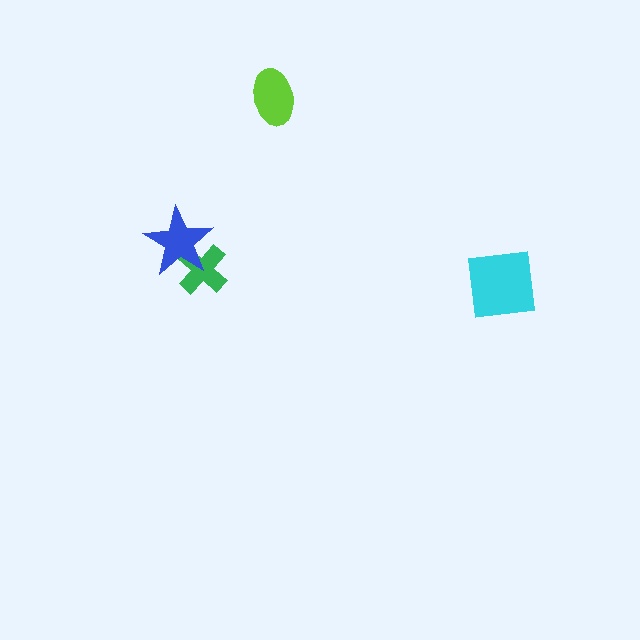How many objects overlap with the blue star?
1 object overlaps with the blue star.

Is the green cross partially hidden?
Yes, it is partially covered by another shape.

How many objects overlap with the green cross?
1 object overlaps with the green cross.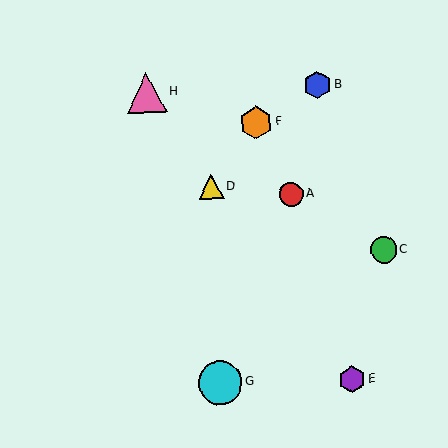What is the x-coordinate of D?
Object D is at x≈211.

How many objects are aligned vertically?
2 objects (D, G) are aligned vertically.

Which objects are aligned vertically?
Objects D, G are aligned vertically.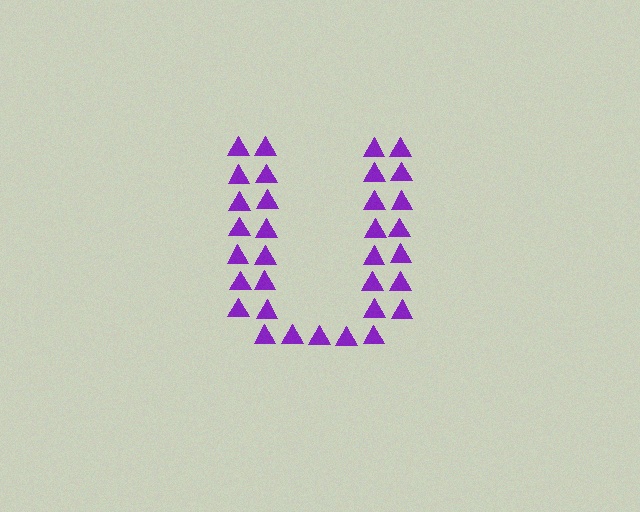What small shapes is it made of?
It is made of small triangles.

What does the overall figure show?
The overall figure shows the letter U.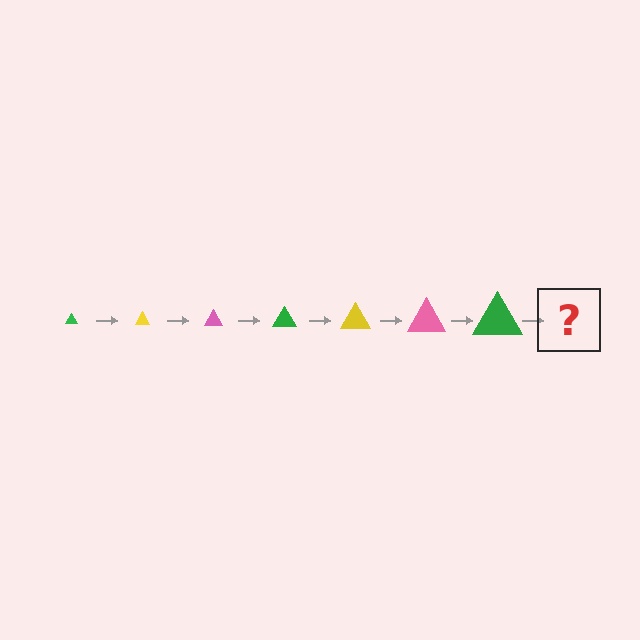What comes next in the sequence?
The next element should be a yellow triangle, larger than the previous one.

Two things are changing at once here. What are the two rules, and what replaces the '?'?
The two rules are that the triangle grows larger each step and the color cycles through green, yellow, and pink. The '?' should be a yellow triangle, larger than the previous one.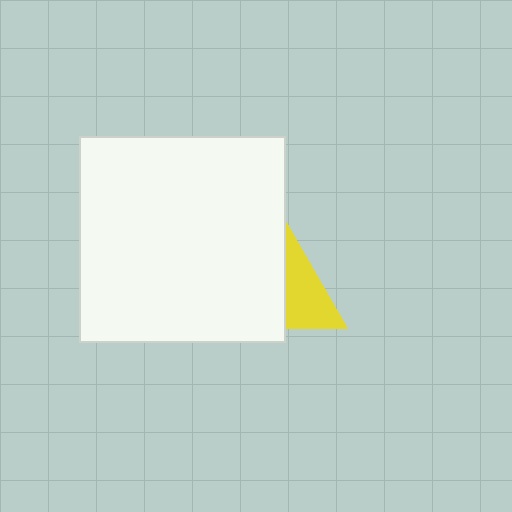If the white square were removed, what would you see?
You would see the complete yellow triangle.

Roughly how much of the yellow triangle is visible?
A small part of it is visible (roughly 42%).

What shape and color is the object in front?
The object in front is a white square.